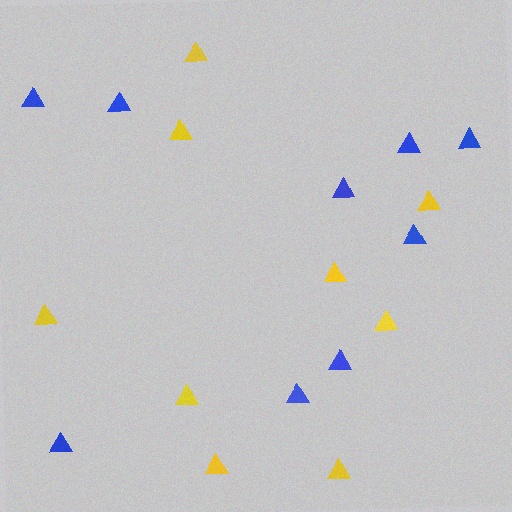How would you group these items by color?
There are 2 groups: one group of yellow triangles (9) and one group of blue triangles (9).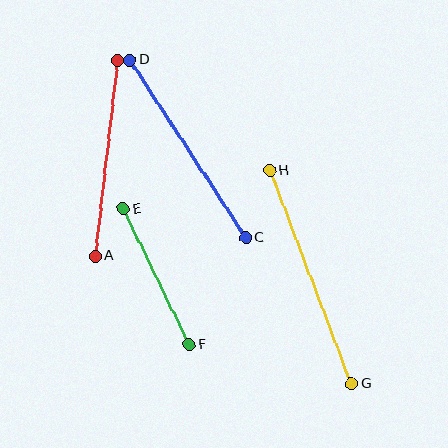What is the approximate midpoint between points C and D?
The midpoint is at approximately (188, 149) pixels.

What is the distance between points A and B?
The distance is approximately 197 pixels.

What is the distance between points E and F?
The distance is approximately 151 pixels.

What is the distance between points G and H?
The distance is approximately 228 pixels.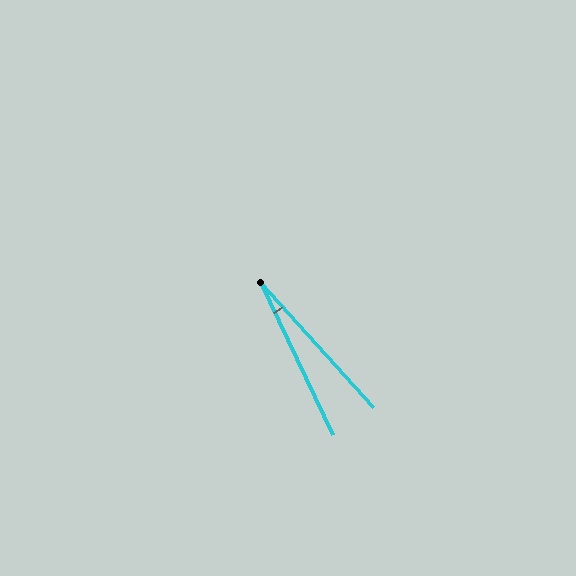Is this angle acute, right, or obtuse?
It is acute.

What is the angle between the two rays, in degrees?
Approximately 17 degrees.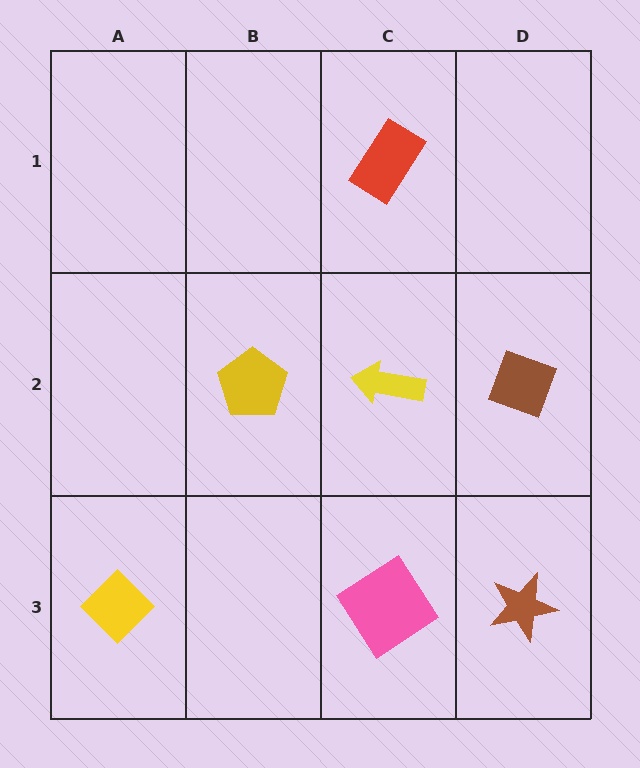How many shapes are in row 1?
1 shape.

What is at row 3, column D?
A brown star.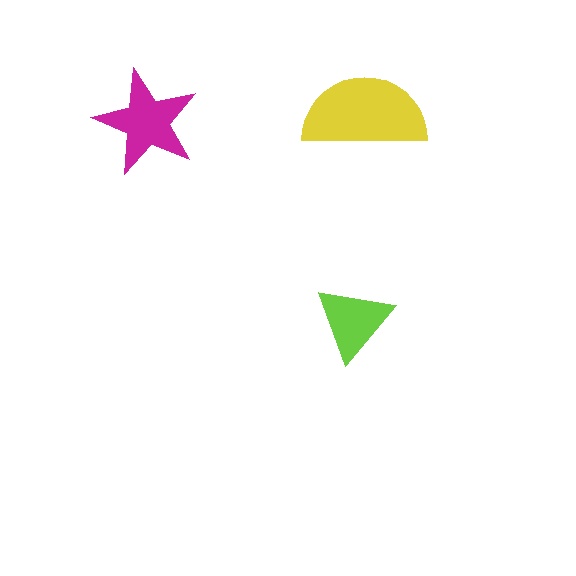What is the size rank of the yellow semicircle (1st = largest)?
1st.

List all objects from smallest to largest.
The lime triangle, the magenta star, the yellow semicircle.